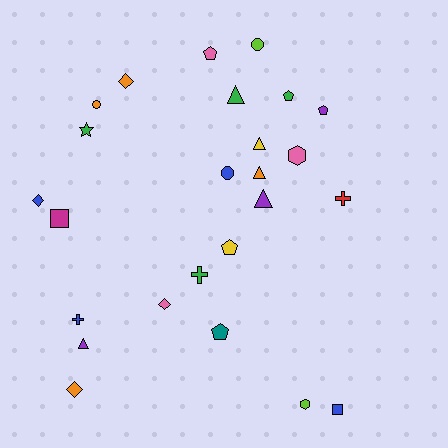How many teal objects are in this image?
There is 1 teal object.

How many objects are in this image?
There are 25 objects.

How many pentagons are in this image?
There are 5 pentagons.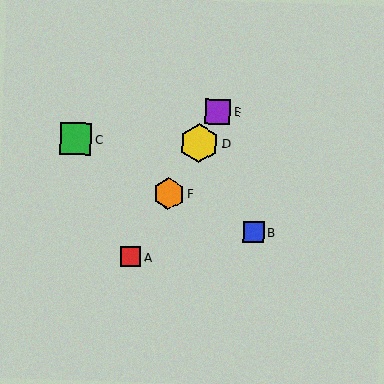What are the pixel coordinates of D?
Object D is at (199, 143).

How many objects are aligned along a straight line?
4 objects (A, D, E, F) are aligned along a straight line.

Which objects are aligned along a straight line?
Objects A, D, E, F are aligned along a straight line.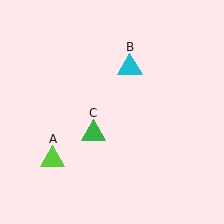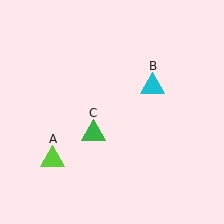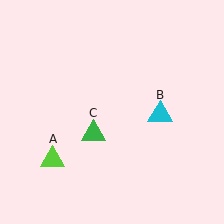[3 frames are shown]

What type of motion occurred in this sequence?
The cyan triangle (object B) rotated clockwise around the center of the scene.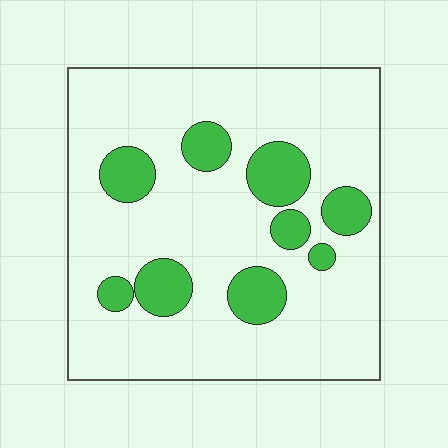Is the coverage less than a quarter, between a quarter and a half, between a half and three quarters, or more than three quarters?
Less than a quarter.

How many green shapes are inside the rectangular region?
9.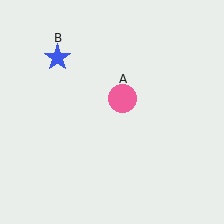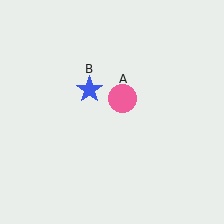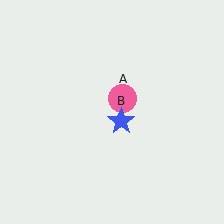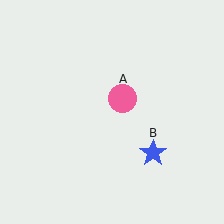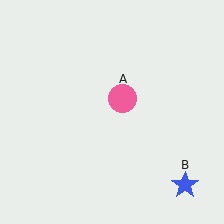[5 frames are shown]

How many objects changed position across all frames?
1 object changed position: blue star (object B).